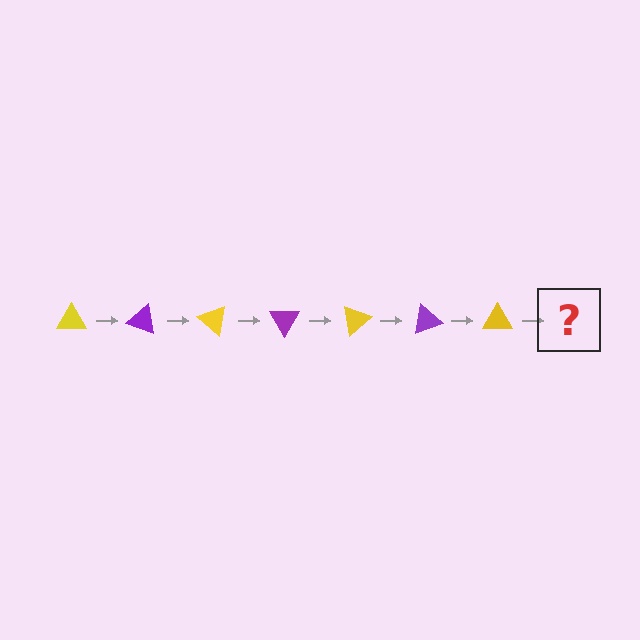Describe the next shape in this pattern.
It should be a purple triangle, rotated 140 degrees from the start.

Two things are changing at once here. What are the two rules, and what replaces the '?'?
The two rules are that it rotates 20 degrees each step and the color cycles through yellow and purple. The '?' should be a purple triangle, rotated 140 degrees from the start.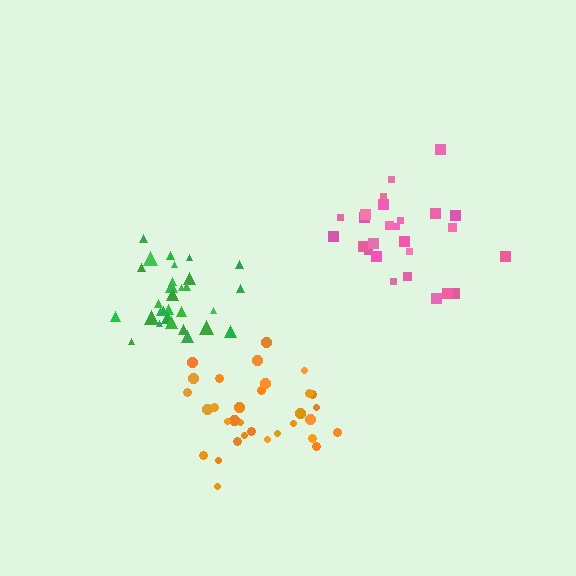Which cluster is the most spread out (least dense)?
Pink.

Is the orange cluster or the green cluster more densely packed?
Green.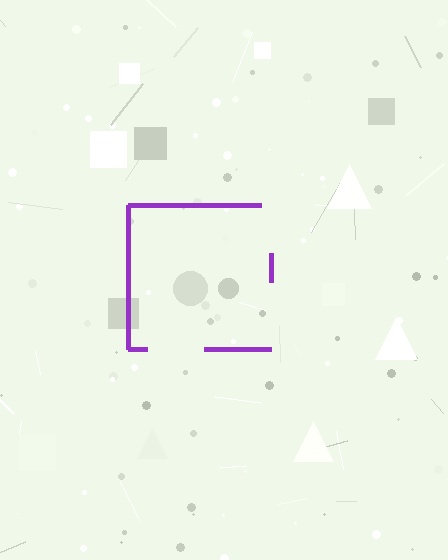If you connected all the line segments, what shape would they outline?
They would outline a square.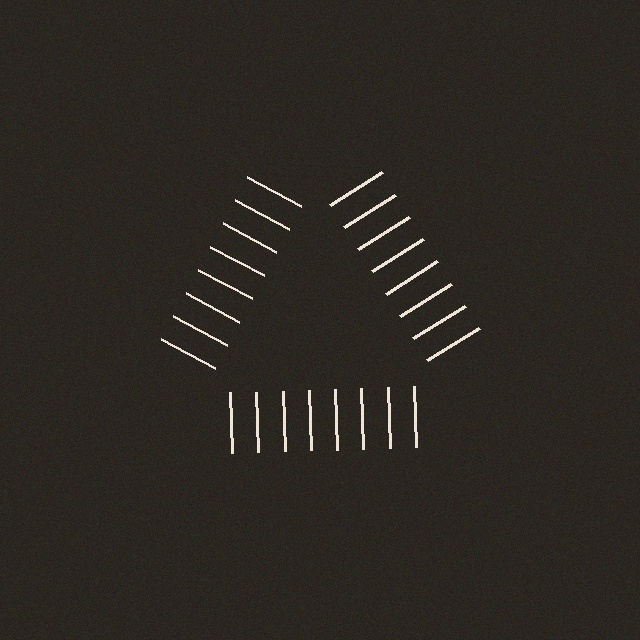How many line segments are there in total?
24 — 8 along each of the 3 edges.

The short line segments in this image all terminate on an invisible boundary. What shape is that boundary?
An illusory triangle — the line segments terminate on its edges but no continuous stroke is drawn.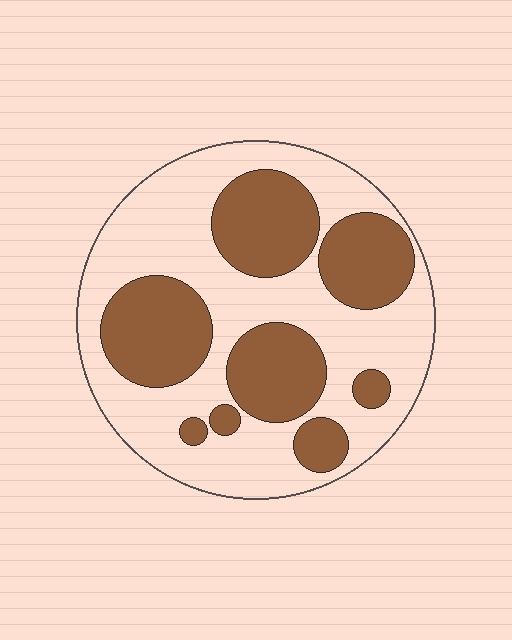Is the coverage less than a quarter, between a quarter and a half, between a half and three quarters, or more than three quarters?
Between a quarter and a half.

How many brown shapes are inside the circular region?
8.